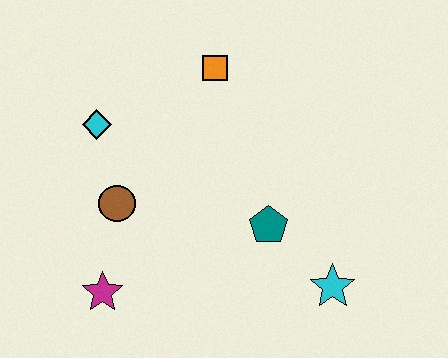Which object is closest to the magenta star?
The brown circle is closest to the magenta star.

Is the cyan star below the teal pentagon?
Yes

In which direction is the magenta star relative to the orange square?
The magenta star is below the orange square.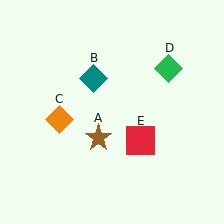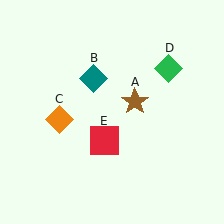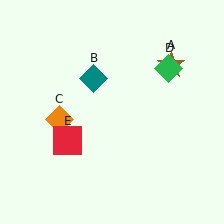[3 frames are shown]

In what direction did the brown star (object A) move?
The brown star (object A) moved up and to the right.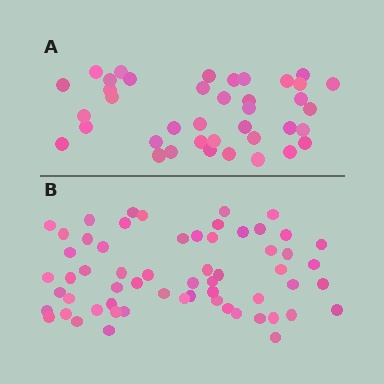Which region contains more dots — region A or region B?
Region B (the bottom region) has more dots.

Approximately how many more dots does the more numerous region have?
Region B has approximately 20 more dots than region A.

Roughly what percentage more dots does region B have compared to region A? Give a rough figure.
About 55% more.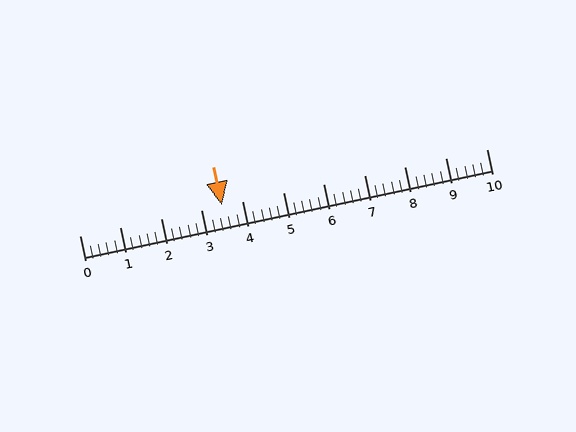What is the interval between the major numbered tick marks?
The major tick marks are spaced 1 units apart.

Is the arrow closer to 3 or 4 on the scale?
The arrow is closer to 4.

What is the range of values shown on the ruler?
The ruler shows values from 0 to 10.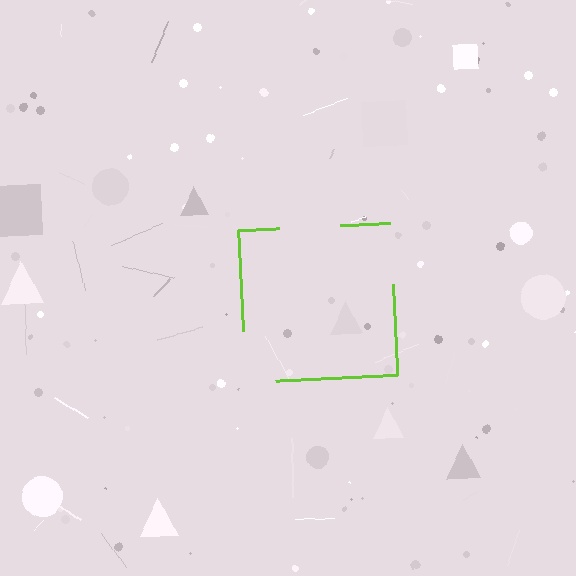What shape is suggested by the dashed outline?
The dashed outline suggests a square.